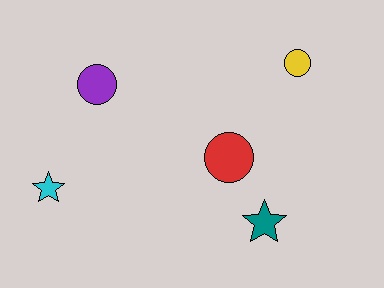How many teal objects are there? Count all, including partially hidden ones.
There is 1 teal object.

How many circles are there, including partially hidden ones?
There are 3 circles.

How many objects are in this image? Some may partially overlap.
There are 5 objects.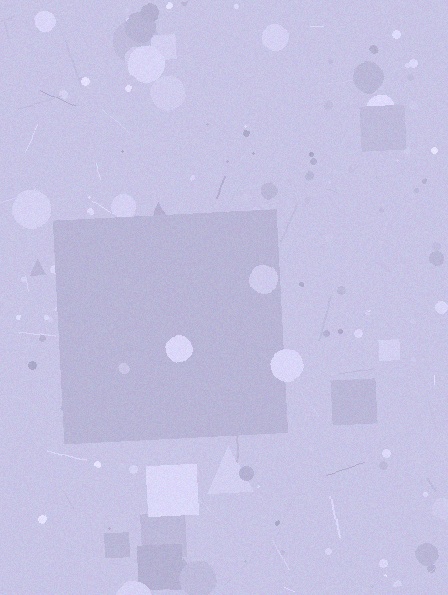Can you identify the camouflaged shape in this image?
The camouflaged shape is a square.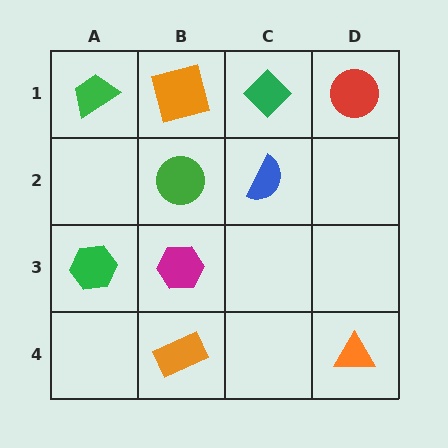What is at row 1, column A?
A green trapezoid.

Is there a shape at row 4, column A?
No, that cell is empty.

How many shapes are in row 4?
2 shapes.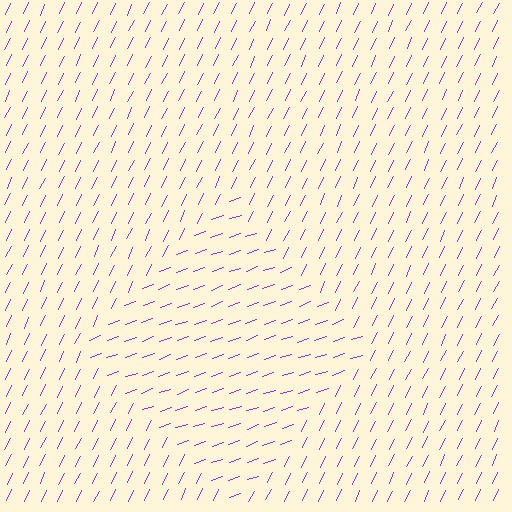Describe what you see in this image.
The image is filled with small purple line segments. A diamond region in the image has lines oriented differently from the surrounding lines, creating a visible texture boundary.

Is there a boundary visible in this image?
Yes, there is a texture boundary formed by a change in line orientation.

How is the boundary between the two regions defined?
The boundary is defined purely by a change in line orientation (approximately 45 degrees difference). All lines are the same color and thickness.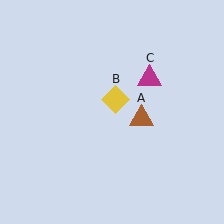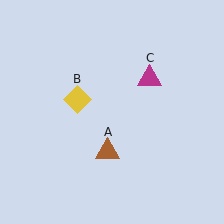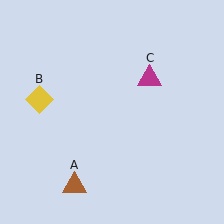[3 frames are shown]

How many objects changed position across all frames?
2 objects changed position: brown triangle (object A), yellow diamond (object B).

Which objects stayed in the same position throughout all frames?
Magenta triangle (object C) remained stationary.